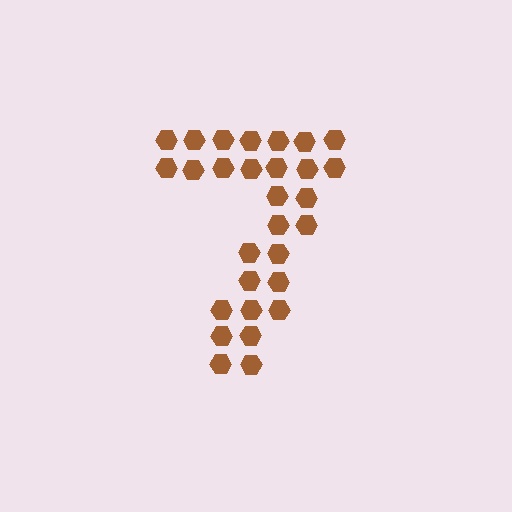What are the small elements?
The small elements are hexagons.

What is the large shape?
The large shape is the digit 7.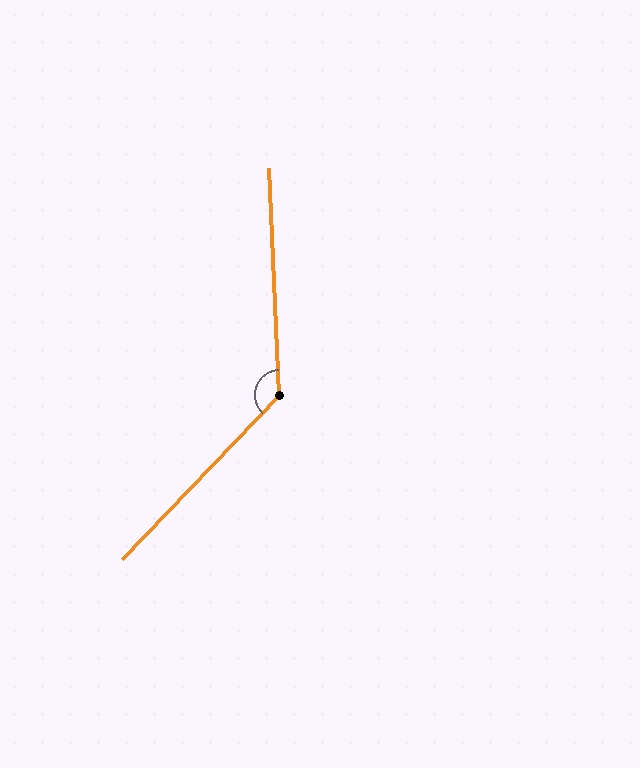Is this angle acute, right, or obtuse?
It is obtuse.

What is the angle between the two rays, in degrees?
Approximately 134 degrees.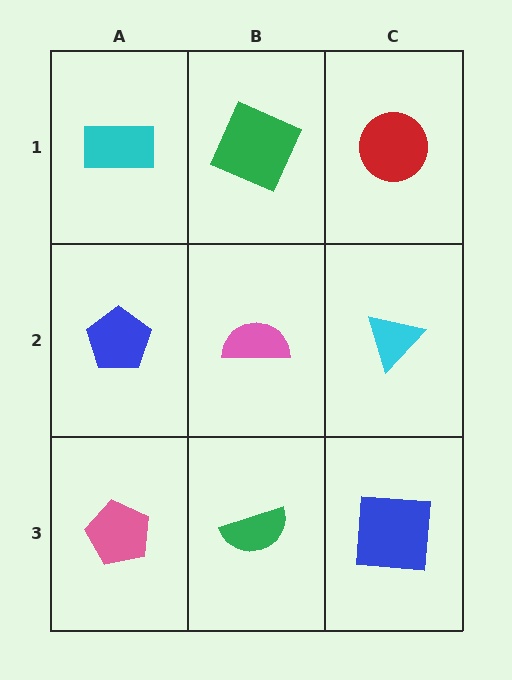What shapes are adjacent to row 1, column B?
A pink semicircle (row 2, column B), a cyan rectangle (row 1, column A), a red circle (row 1, column C).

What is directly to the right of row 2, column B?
A cyan triangle.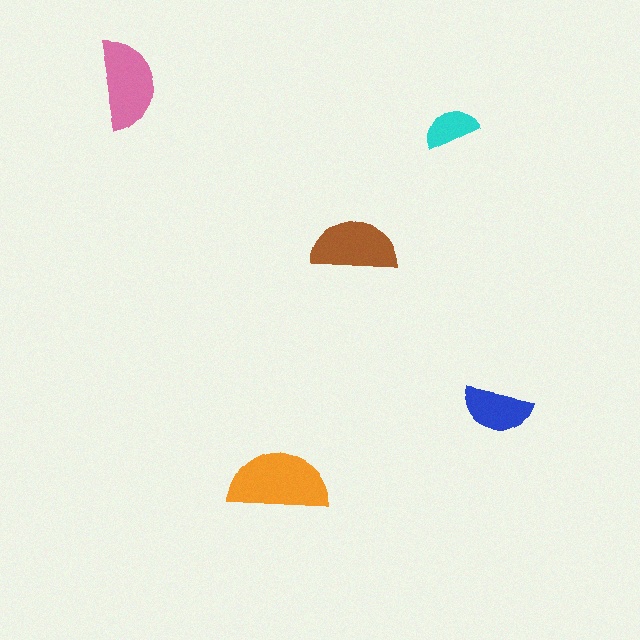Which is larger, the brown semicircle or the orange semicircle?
The orange one.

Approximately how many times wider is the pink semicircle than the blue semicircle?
About 1.5 times wider.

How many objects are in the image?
There are 5 objects in the image.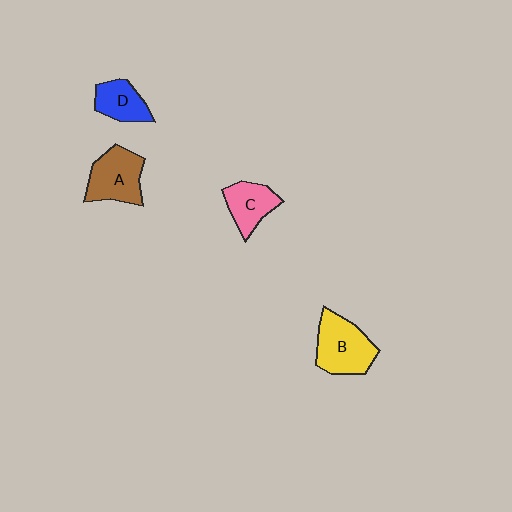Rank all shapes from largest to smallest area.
From largest to smallest: B (yellow), A (brown), C (pink), D (blue).